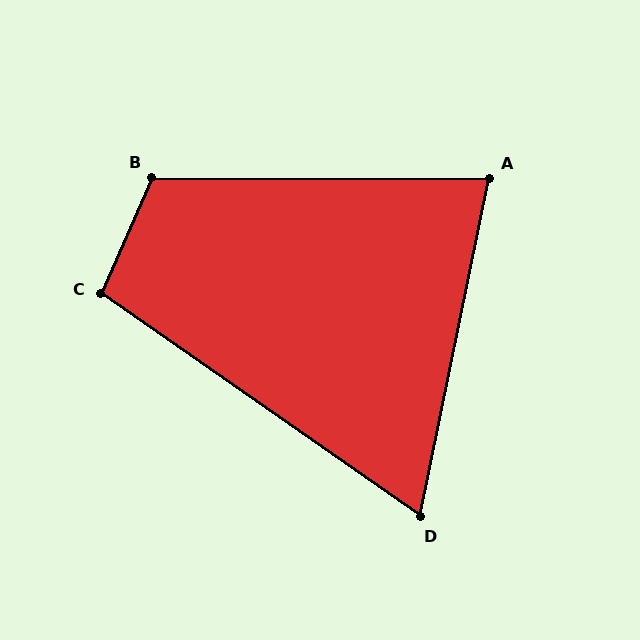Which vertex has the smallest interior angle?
D, at approximately 67 degrees.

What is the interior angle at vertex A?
Approximately 79 degrees (acute).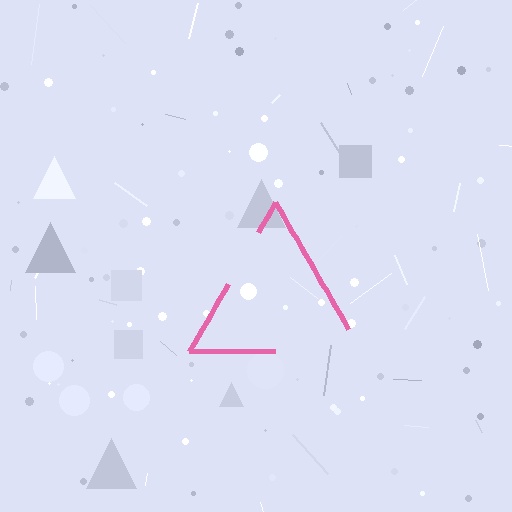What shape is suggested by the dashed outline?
The dashed outline suggests a triangle.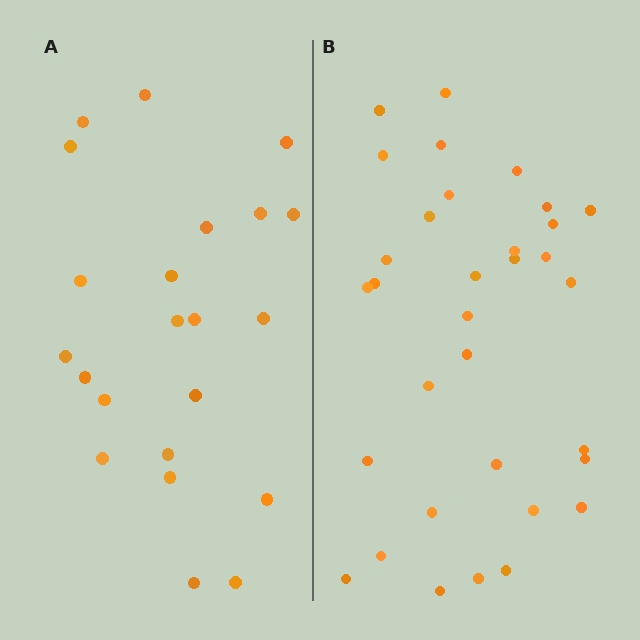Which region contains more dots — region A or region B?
Region B (the right region) has more dots.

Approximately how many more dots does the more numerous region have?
Region B has roughly 12 or so more dots than region A.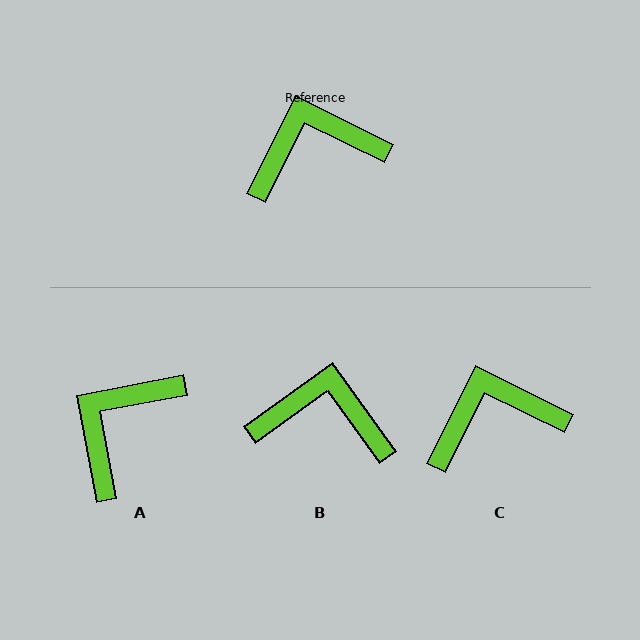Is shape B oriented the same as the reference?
No, it is off by about 28 degrees.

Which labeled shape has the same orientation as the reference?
C.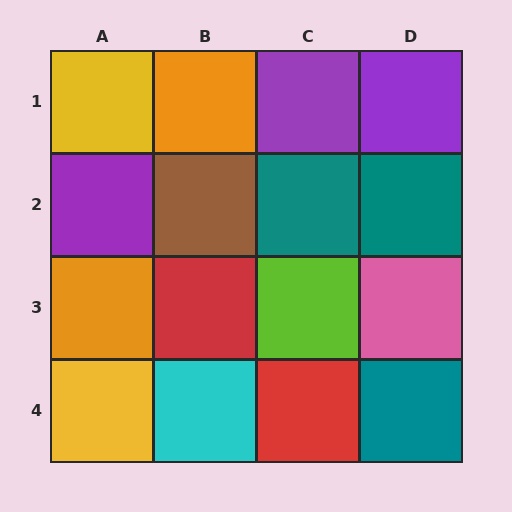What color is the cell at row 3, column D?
Pink.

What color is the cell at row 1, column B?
Orange.